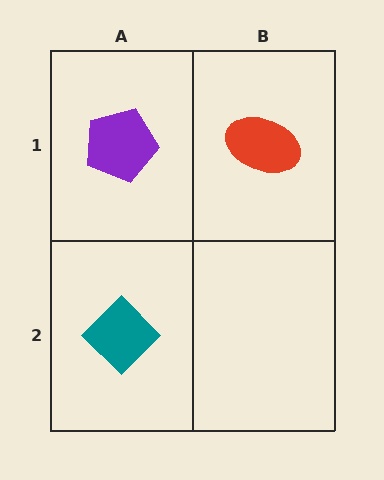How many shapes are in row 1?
2 shapes.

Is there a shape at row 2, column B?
No, that cell is empty.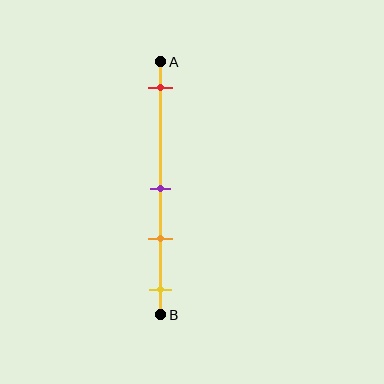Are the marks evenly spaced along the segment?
No, the marks are not evenly spaced.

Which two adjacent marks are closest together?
The purple and orange marks are the closest adjacent pair.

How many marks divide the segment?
There are 4 marks dividing the segment.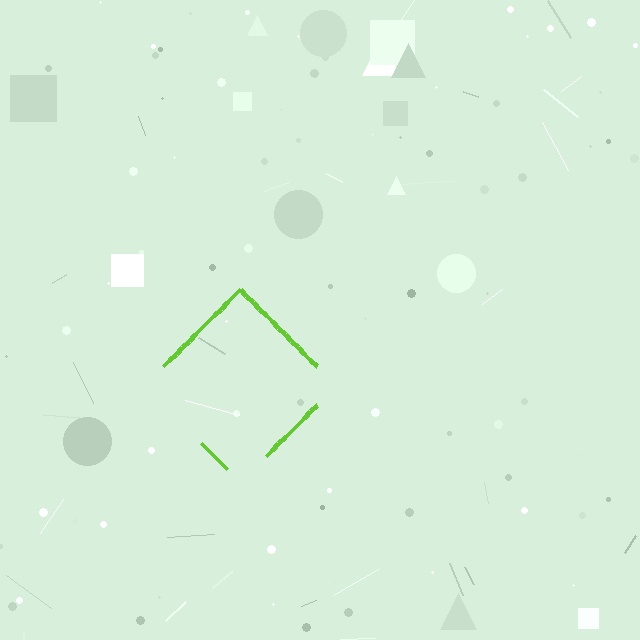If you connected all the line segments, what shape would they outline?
They would outline a diamond.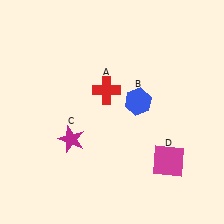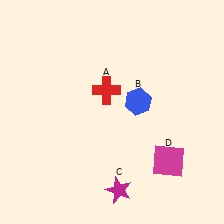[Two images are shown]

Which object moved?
The magenta star (C) moved down.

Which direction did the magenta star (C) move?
The magenta star (C) moved down.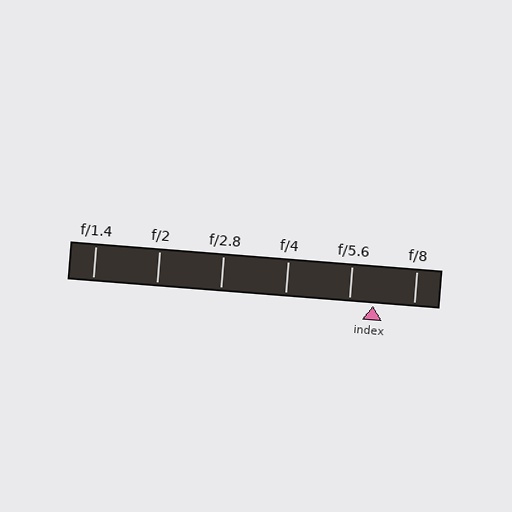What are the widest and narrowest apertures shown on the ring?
The widest aperture shown is f/1.4 and the narrowest is f/8.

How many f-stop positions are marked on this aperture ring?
There are 6 f-stop positions marked.